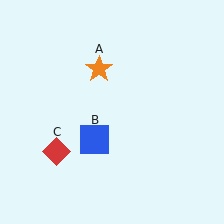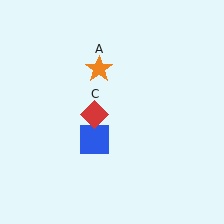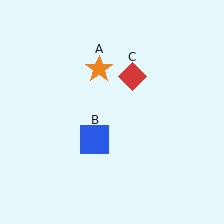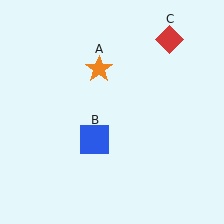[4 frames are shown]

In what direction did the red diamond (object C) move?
The red diamond (object C) moved up and to the right.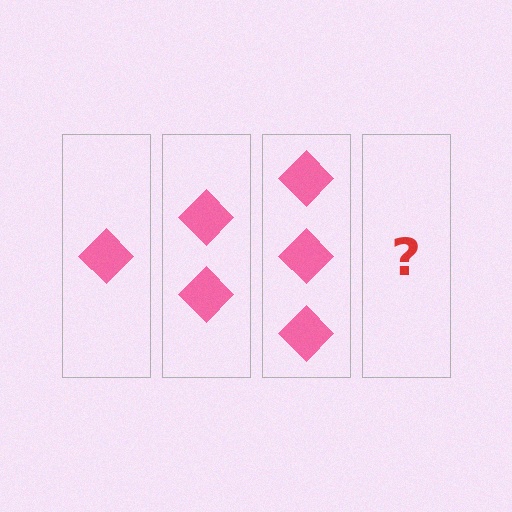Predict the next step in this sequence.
The next step is 4 diamonds.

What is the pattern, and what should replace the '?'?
The pattern is that each step adds one more diamond. The '?' should be 4 diamonds.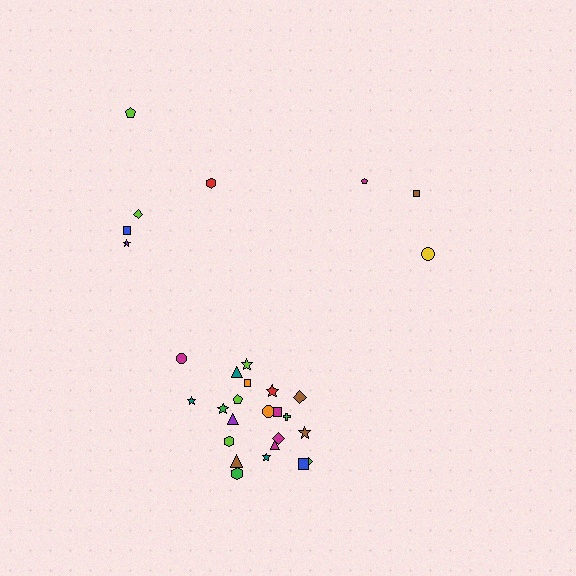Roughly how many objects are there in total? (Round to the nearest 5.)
Roughly 30 objects in total.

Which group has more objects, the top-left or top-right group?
The top-left group.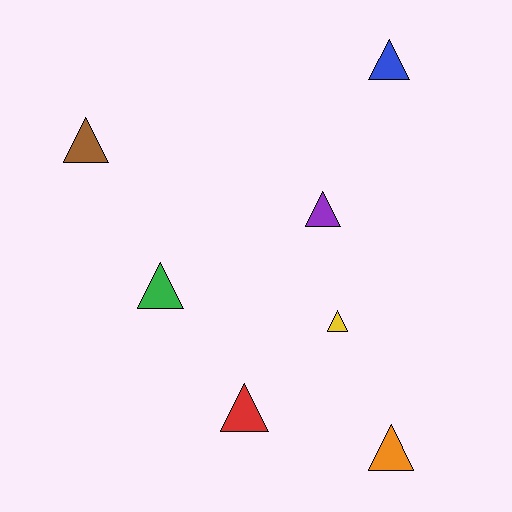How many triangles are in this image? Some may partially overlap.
There are 7 triangles.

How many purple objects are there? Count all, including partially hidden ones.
There is 1 purple object.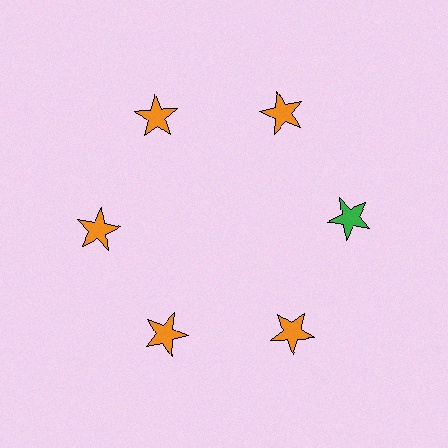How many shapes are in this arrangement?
There are 6 shapes arranged in a ring pattern.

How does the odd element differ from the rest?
It has a different color: green instead of orange.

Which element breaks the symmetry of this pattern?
The green star at roughly the 3 o'clock position breaks the symmetry. All other shapes are orange stars.